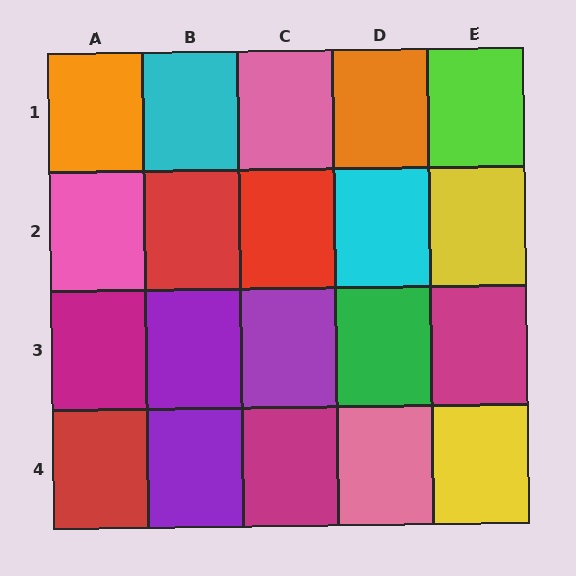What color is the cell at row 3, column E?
Magenta.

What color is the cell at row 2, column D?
Cyan.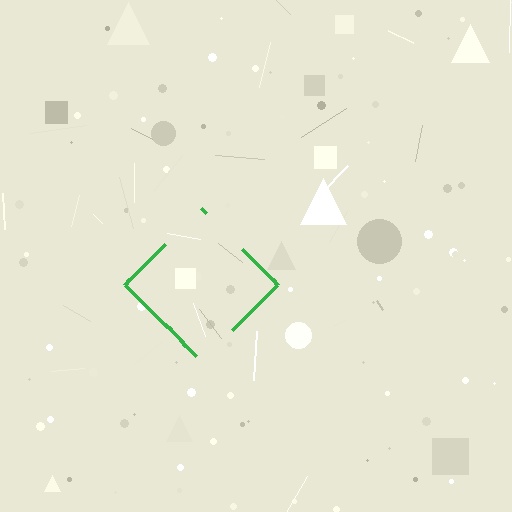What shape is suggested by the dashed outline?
The dashed outline suggests a diamond.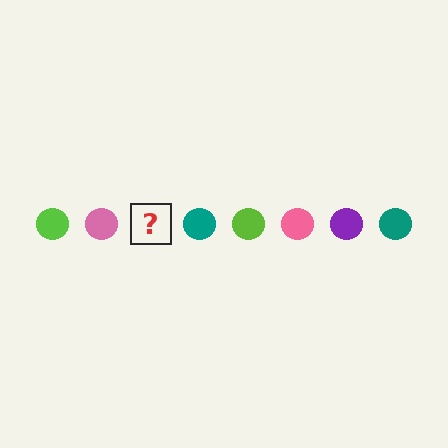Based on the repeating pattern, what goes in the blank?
The blank should be a purple circle.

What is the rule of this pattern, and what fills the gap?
The rule is that the pattern cycles through lime, pink, purple, teal circles. The gap should be filled with a purple circle.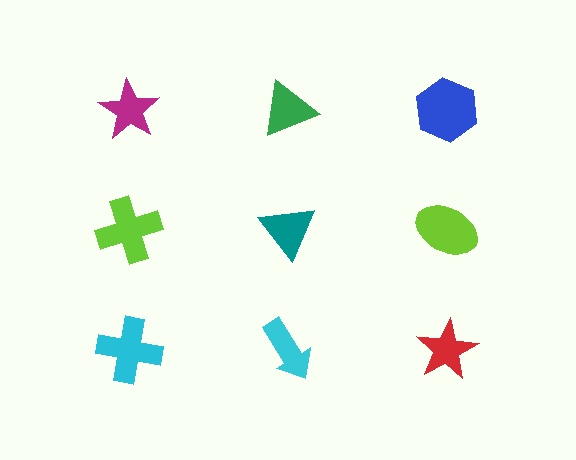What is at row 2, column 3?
A lime ellipse.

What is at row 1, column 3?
A blue hexagon.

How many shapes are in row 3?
3 shapes.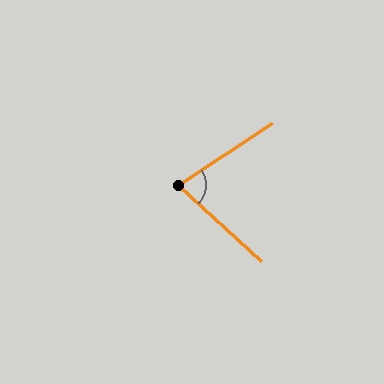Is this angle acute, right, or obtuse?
It is acute.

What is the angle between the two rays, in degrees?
Approximately 76 degrees.